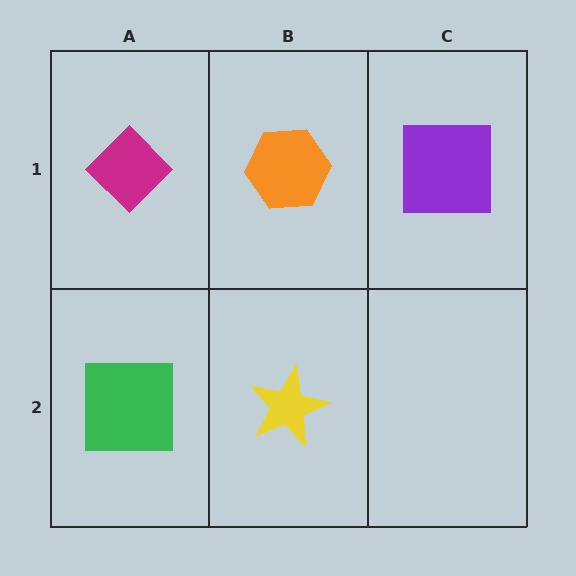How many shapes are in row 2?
2 shapes.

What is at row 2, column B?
A yellow star.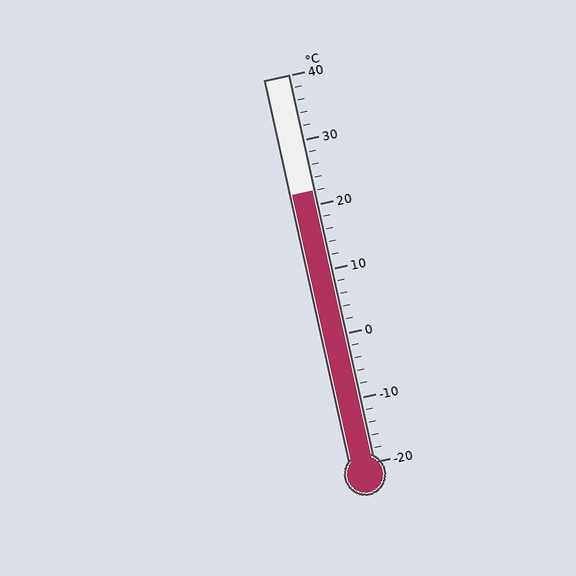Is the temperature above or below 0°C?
The temperature is above 0°C.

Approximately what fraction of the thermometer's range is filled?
The thermometer is filled to approximately 70% of its range.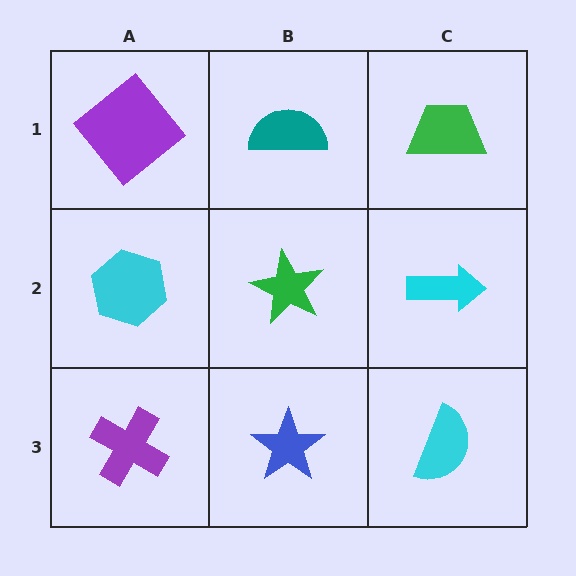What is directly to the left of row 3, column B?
A purple cross.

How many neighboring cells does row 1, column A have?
2.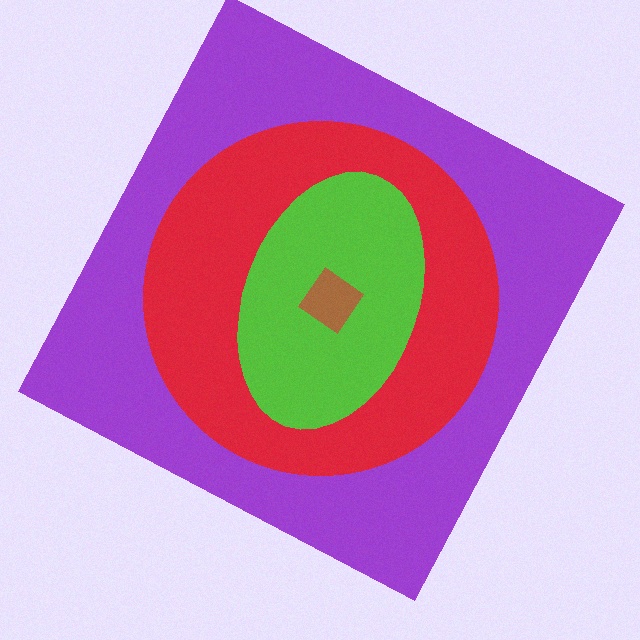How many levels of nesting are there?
4.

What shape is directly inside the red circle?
The lime ellipse.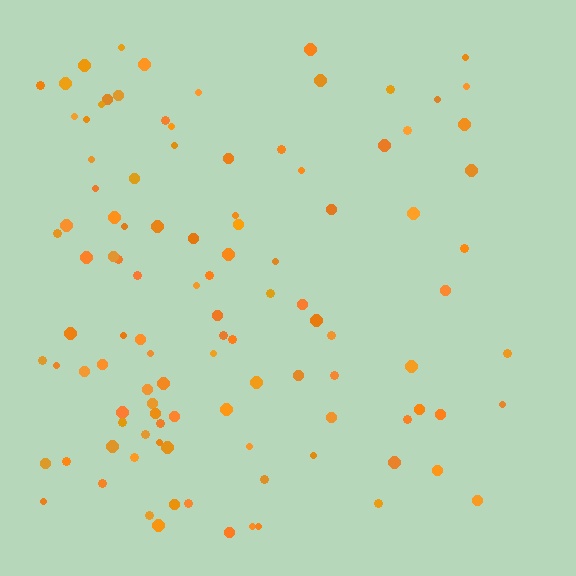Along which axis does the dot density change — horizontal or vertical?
Horizontal.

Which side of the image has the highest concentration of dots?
The left.